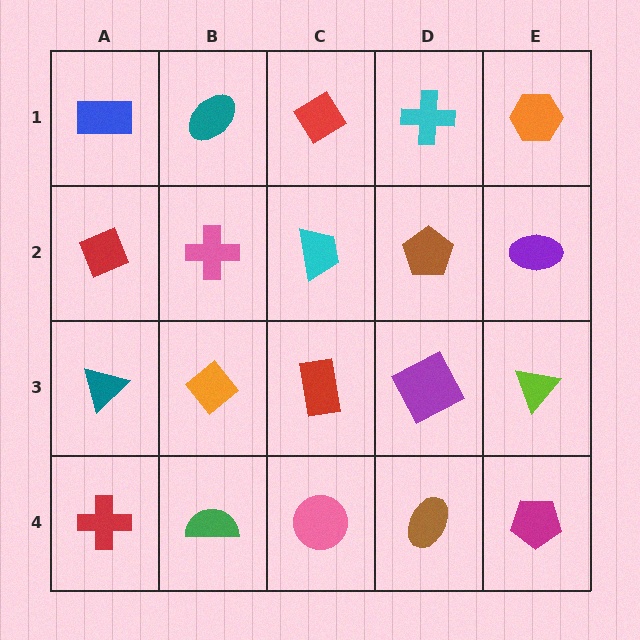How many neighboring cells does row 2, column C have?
4.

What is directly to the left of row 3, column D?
A red rectangle.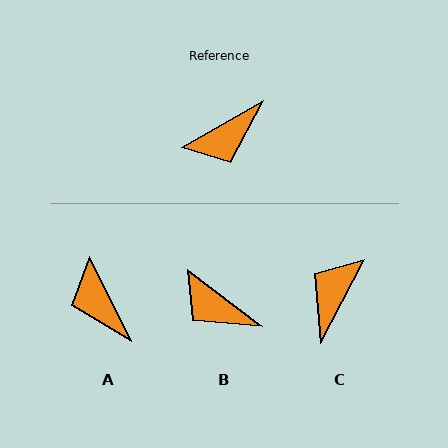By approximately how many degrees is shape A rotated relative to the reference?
Approximately 93 degrees clockwise.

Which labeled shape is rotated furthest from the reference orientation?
C, about 147 degrees away.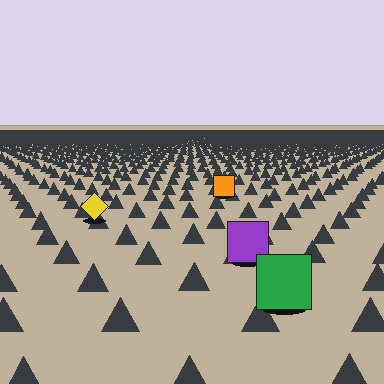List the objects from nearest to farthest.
From nearest to farthest: the green square, the purple square, the yellow diamond, the orange square.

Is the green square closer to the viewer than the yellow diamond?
Yes. The green square is closer — you can tell from the texture gradient: the ground texture is coarser near it.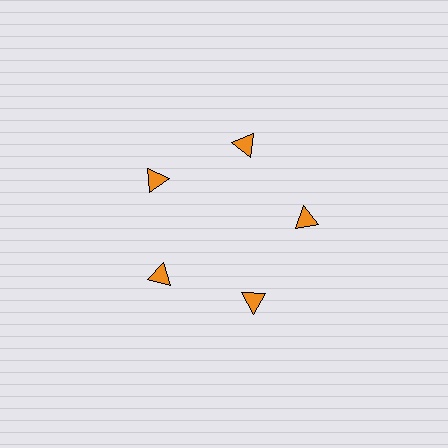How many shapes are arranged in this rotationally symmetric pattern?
There are 5 shapes, arranged in 5 groups of 1.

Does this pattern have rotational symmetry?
Yes, this pattern has 5-fold rotational symmetry. It looks the same after rotating 72 degrees around the center.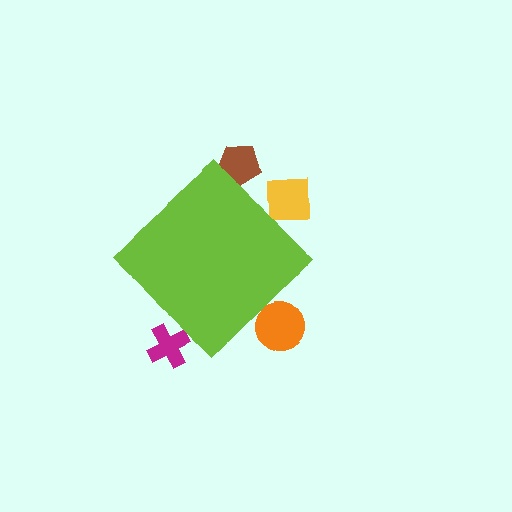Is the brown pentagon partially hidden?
Yes, the brown pentagon is partially hidden behind the lime diamond.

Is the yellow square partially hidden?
Yes, the yellow square is partially hidden behind the lime diamond.